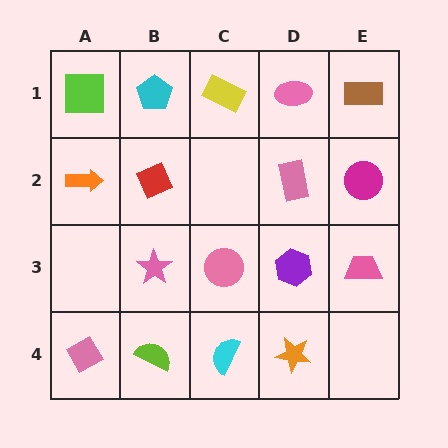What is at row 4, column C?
A cyan semicircle.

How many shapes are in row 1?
5 shapes.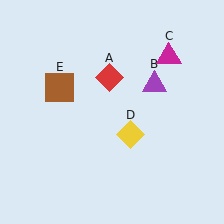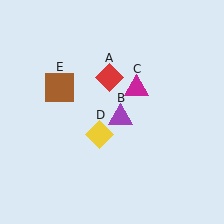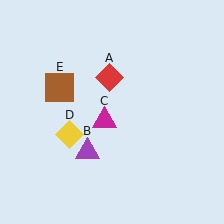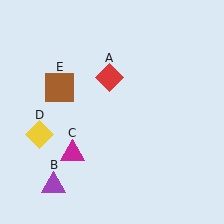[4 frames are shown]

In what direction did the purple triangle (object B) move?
The purple triangle (object B) moved down and to the left.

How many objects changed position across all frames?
3 objects changed position: purple triangle (object B), magenta triangle (object C), yellow diamond (object D).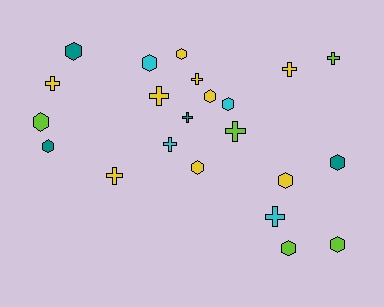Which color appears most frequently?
Yellow, with 9 objects.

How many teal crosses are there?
There is 1 teal cross.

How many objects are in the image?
There are 22 objects.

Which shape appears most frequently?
Hexagon, with 12 objects.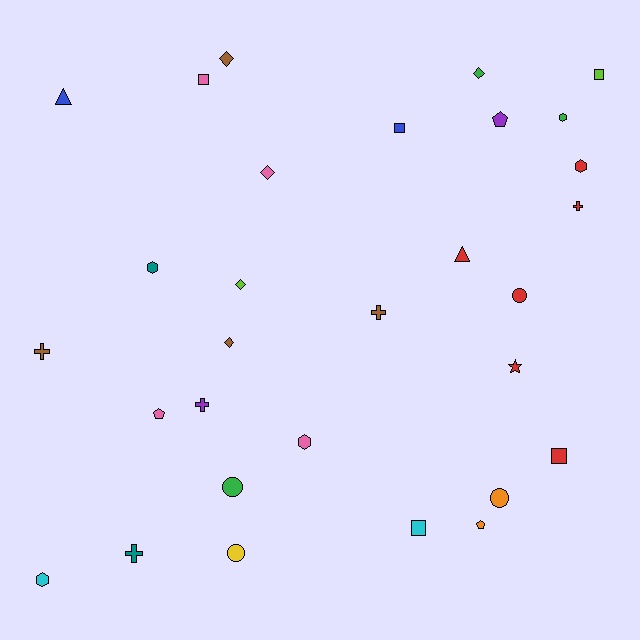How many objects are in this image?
There are 30 objects.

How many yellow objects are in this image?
There is 1 yellow object.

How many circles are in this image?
There are 4 circles.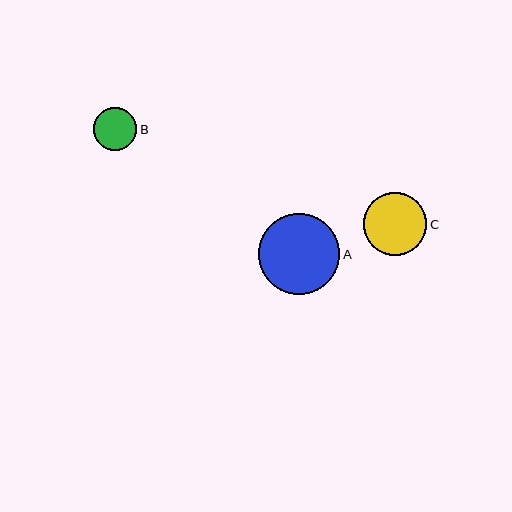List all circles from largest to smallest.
From largest to smallest: A, C, B.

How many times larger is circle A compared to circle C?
Circle A is approximately 1.3 times the size of circle C.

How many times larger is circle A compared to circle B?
Circle A is approximately 1.9 times the size of circle B.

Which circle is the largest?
Circle A is the largest with a size of approximately 81 pixels.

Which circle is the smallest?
Circle B is the smallest with a size of approximately 43 pixels.